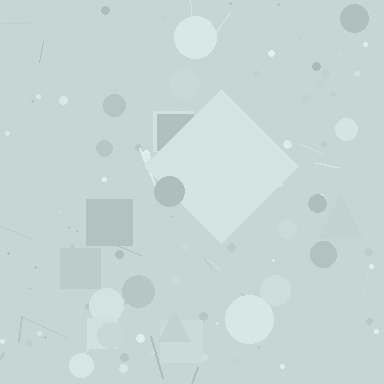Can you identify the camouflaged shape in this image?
The camouflaged shape is a diamond.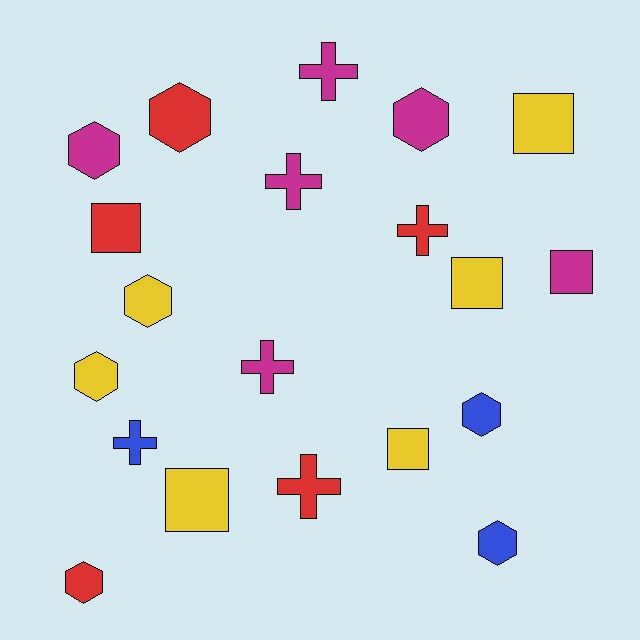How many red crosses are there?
There are 2 red crosses.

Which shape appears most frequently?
Hexagon, with 8 objects.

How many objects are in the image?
There are 20 objects.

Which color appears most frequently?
Magenta, with 6 objects.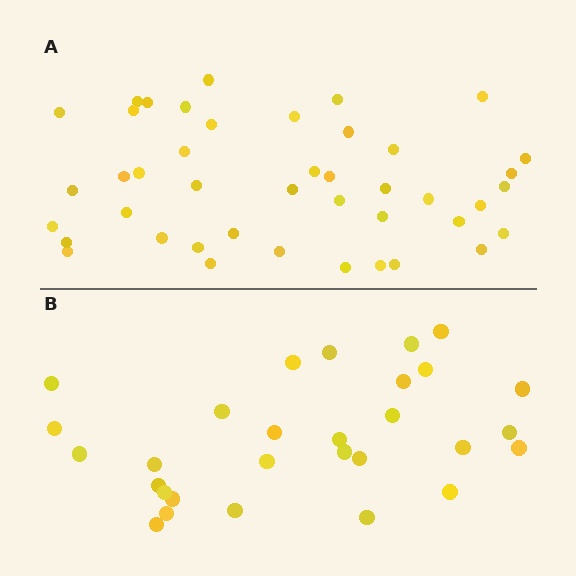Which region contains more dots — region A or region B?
Region A (the top region) has more dots.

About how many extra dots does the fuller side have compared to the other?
Region A has approximately 15 more dots than region B.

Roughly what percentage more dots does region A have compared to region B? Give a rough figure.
About 50% more.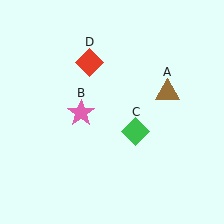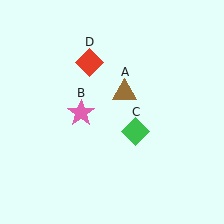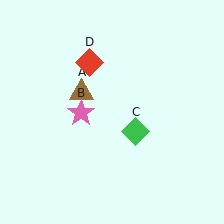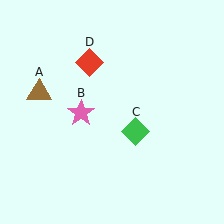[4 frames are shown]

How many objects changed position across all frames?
1 object changed position: brown triangle (object A).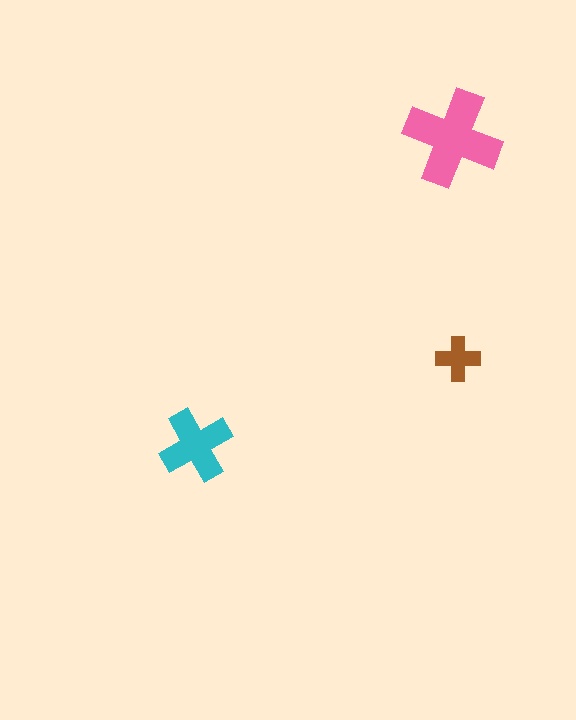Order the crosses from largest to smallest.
the pink one, the cyan one, the brown one.